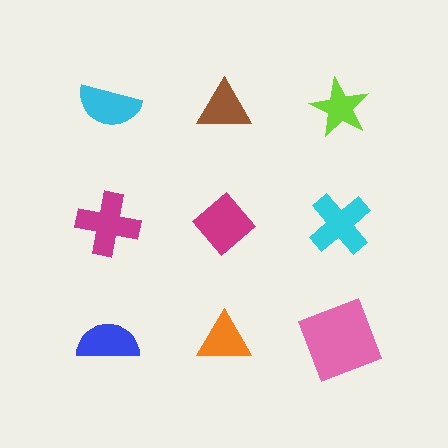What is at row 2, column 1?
A magenta cross.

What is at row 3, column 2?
An orange triangle.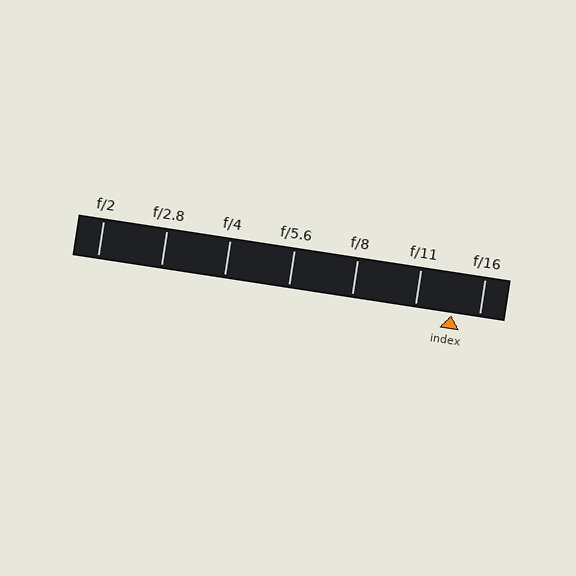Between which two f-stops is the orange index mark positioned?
The index mark is between f/11 and f/16.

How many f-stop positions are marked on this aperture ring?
There are 7 f-stop positions marked.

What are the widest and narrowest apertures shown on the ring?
The widest aperture shown is f/2 and the narrowest is f/16.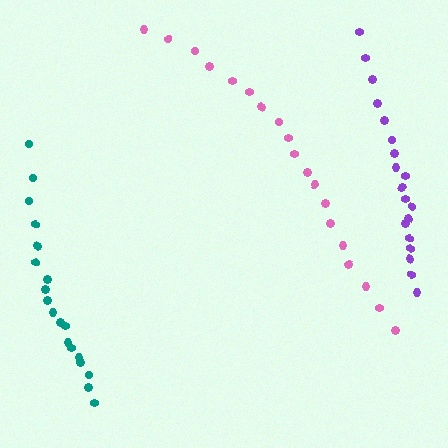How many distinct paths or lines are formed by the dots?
There are 3 distinct paths.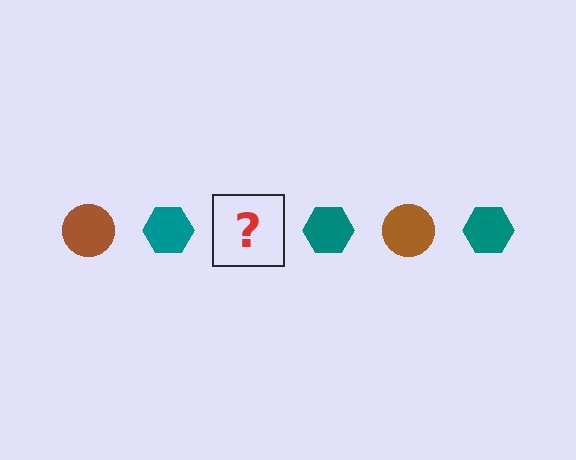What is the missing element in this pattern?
The missing element is a brown circle.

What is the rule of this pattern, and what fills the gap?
The rule is that the pattern alternates between brown circle and teal hexagon. The gap should be filled with a brown circle.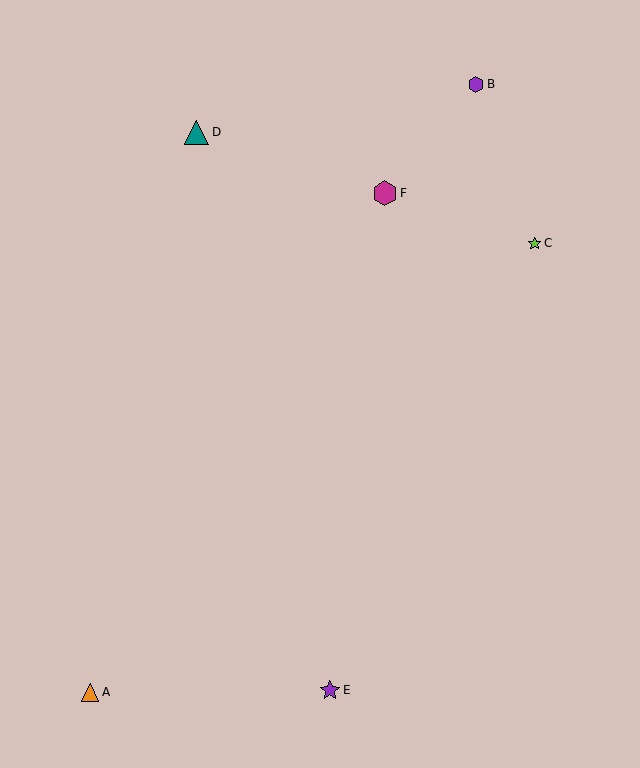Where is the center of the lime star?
The center of the lime star is at (535, 243).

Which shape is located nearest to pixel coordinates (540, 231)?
The lime star (labeled C) at (535, 243) is nearest to that location.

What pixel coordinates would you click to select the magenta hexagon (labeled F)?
Click at (385, 193) to select the magenta hexagon F.